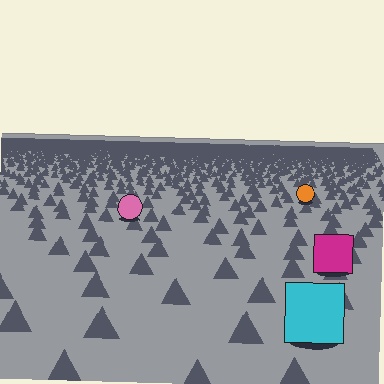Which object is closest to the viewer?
The cyan square is closest. The texture marks near it are larger and more spread out.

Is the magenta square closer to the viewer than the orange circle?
Yes. The magenta square is closer — you can tell from the texture gradient: the ground texture is coarser near it.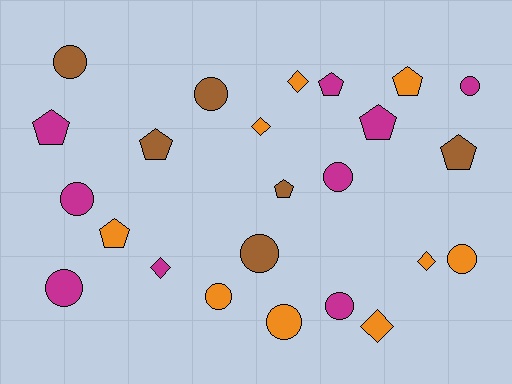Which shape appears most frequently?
Circle, with 11 objects.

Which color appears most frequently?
Orange, with 9 objects.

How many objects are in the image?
There are 24 objects.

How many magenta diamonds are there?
There is 1 magenta diamond.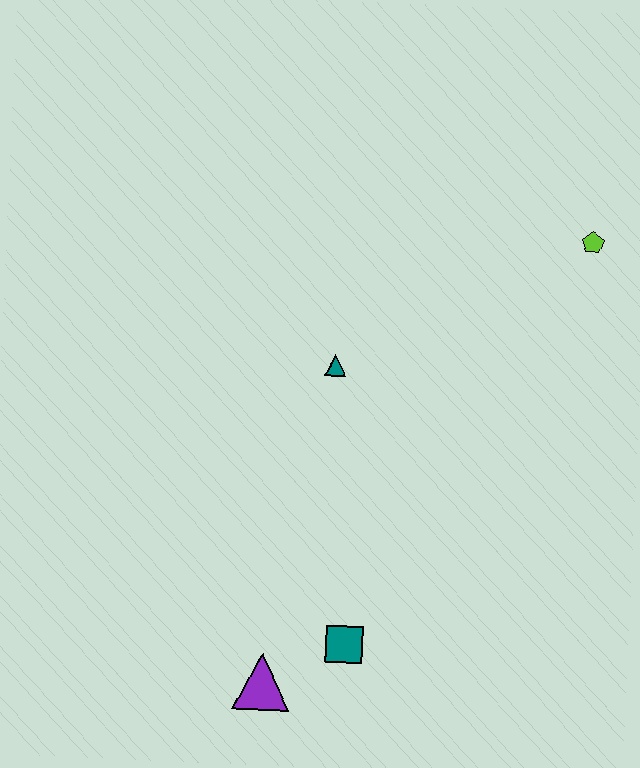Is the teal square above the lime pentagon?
No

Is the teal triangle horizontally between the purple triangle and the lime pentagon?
Yes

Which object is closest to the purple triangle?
The teal square is closest to the purple triangle.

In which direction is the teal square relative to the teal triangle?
The teal square is below the teal triangle.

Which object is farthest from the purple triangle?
The lime pentagon is farthest from the purple triangle.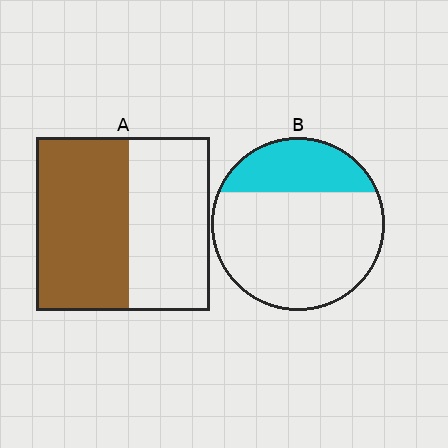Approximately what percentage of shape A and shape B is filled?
A is approximately 55% and B is approximately 25%.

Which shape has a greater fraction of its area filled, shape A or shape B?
Shape A.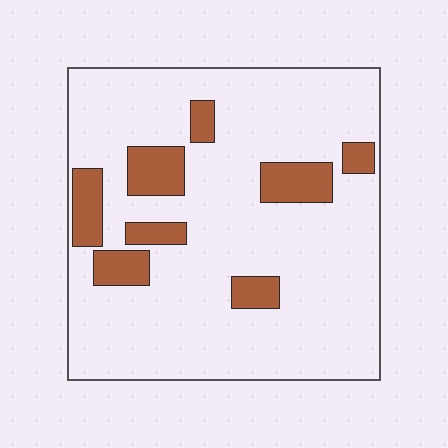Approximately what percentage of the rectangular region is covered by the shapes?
Approximately 15%.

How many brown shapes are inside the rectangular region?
8.